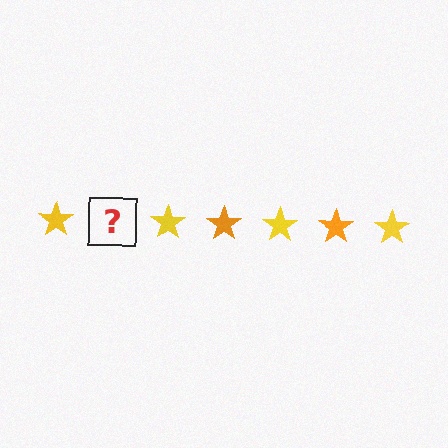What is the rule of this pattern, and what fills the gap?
The rule is that the pattern cycles through yellow, orange stars. The gap should be filled with an orange star.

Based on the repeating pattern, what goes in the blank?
The blank should be an orange star.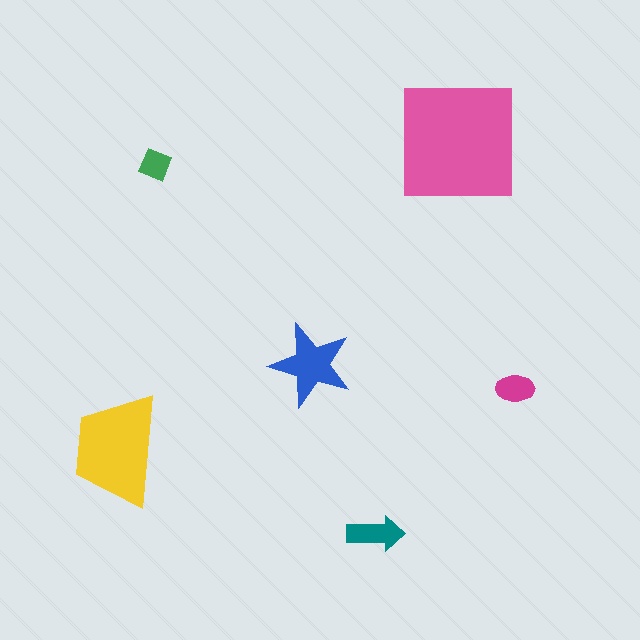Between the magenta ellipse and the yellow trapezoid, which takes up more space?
The yellow trapezoid.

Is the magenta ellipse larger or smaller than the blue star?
Smaller.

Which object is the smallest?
The green diamond.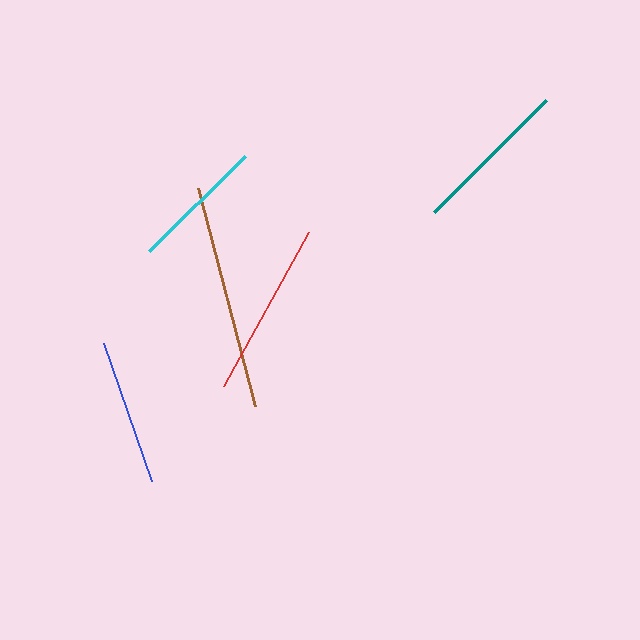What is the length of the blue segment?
The blue segment is approximately 146 pixels long.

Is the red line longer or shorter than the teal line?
The red line is longer than the teal line.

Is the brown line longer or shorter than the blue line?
The brown line is longer than the blue line.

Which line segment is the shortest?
The cyan line is the shortest at approximately 134 pixels.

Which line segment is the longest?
The brown line is the longest at approximately 225 pixels.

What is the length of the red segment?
The red segment is approximately 176 pixels long.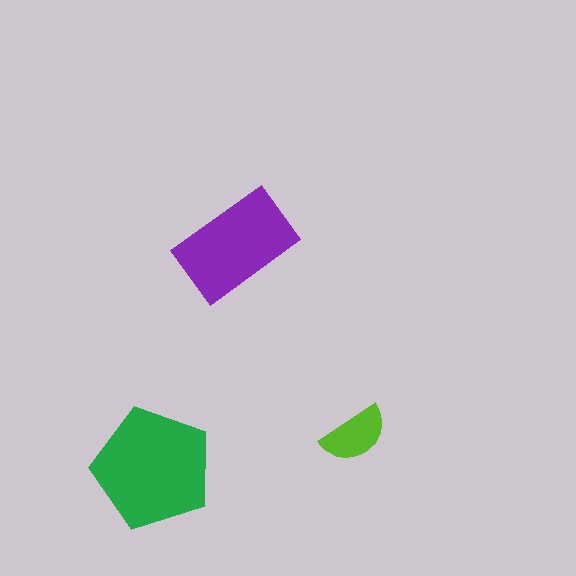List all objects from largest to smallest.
The green pentagon, the purple rectangle, the lime semicircle.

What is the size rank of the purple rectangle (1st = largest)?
2nd.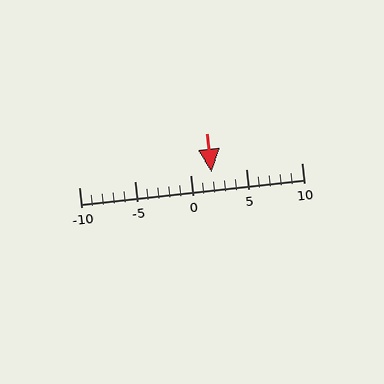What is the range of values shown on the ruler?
The ruler shows values from -10 to 10.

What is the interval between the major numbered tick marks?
The major tick marks are spaced 5 units apart.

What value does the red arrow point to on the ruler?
The red arrow points to approximately 2.